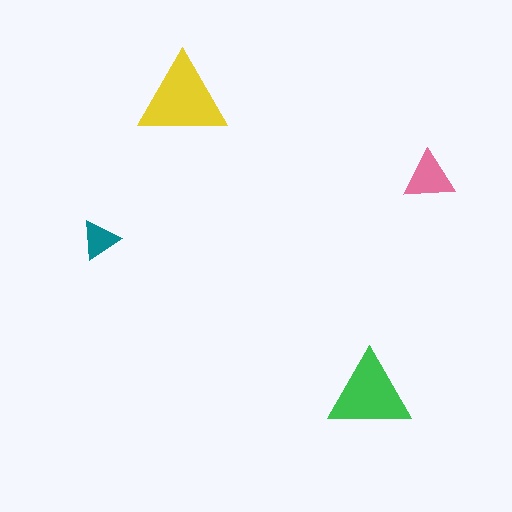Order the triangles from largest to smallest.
the yellow one, the green one, the pink one, the teal one.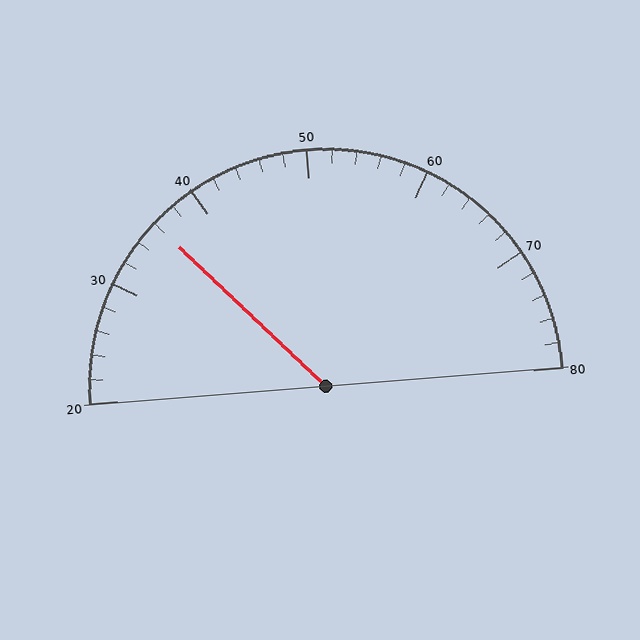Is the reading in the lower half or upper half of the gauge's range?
The reading is in the lower half of the range (20 to 80).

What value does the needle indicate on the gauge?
The needle indicates approximately 36.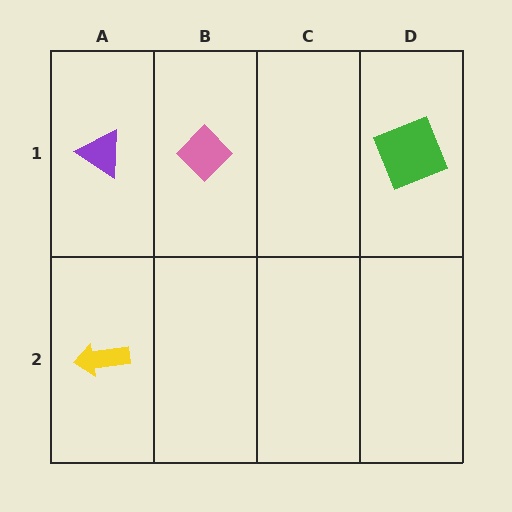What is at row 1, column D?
A green square.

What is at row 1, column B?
A pink diamond.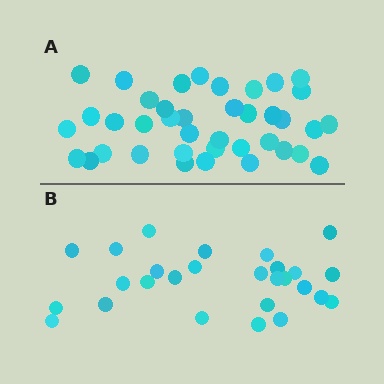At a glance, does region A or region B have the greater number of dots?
Region A (the top region) has more dots.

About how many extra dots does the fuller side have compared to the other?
Region A has roughly 12 or so more dots than region B.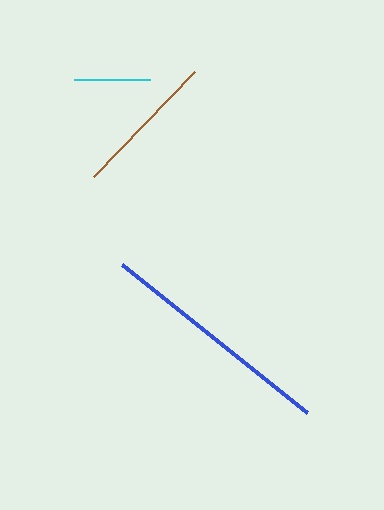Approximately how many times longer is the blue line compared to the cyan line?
The blue line is approximately 3.1 times the length of the cyan line.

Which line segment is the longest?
The blue line is the longest at approximately 237 pixels.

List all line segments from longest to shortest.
From longest to shortest: blue, brown, cyan.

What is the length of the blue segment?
The blue segment is approximately 237 pixels long.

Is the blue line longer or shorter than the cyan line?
The blue line is longer than the cyan line.